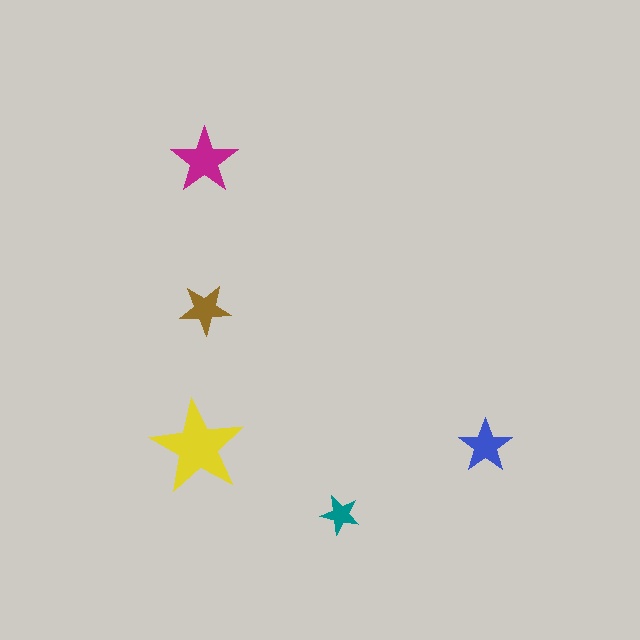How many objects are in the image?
There are 5 objects in the image.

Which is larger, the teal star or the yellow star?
The yellow one.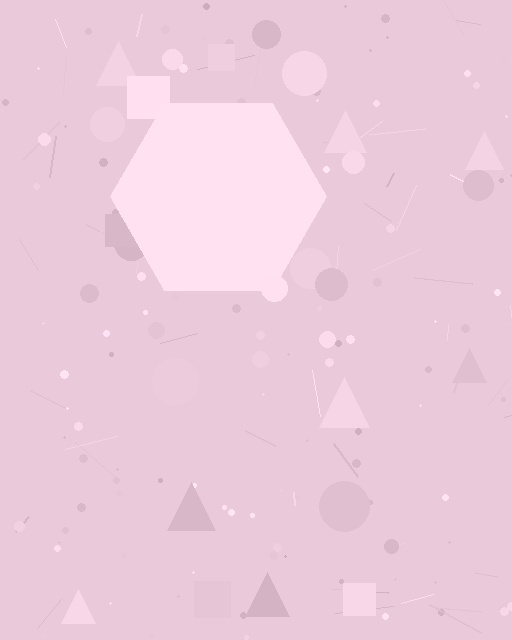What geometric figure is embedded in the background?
A hexagon is embedded in the background.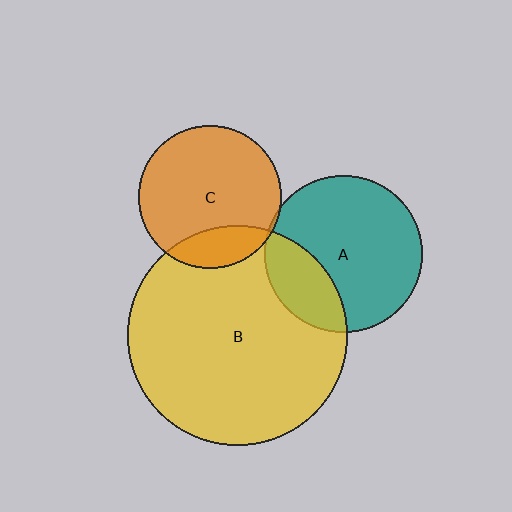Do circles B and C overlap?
Yes.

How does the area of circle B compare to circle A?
Approximately 1.9 times.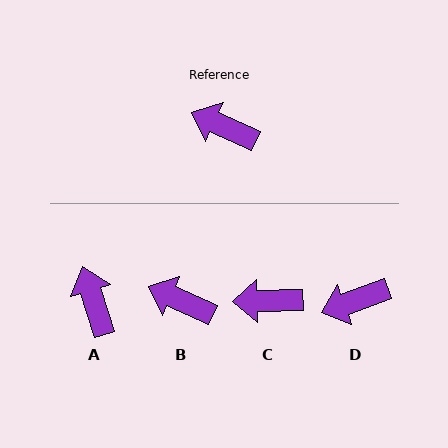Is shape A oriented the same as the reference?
No, it is off by about 48 degrees.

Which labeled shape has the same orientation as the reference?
B.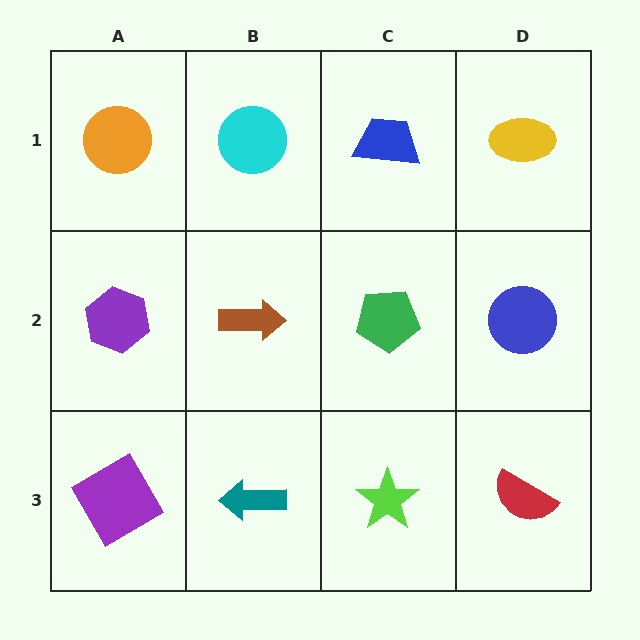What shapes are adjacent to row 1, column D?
A blue circle (row 2, column D), a blue trapezoid (row 1, column C).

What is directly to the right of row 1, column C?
A yellow ellipse.